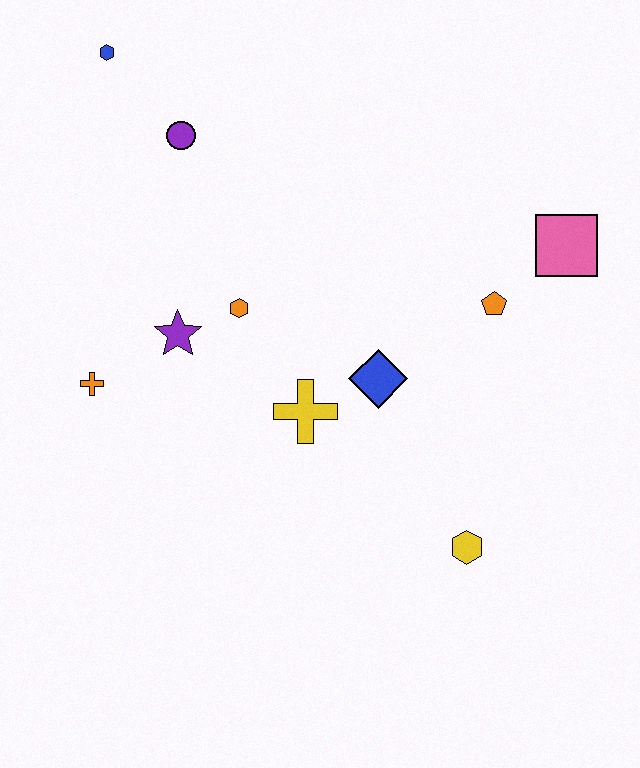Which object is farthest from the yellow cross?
The blue hexagon is farthest from the yellow cross.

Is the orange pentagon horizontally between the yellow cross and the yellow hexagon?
No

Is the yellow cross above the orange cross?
No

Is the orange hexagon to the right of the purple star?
Yes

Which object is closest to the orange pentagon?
The pink square is closest to the orange pentagon.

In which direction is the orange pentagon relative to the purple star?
The orange pentagon is to the right of the purple star.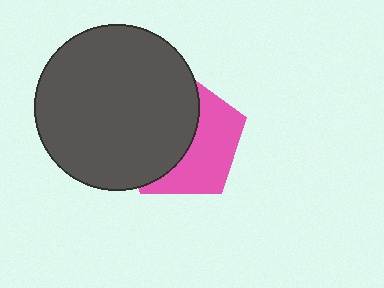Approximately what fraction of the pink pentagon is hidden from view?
Roughly 55% of the pink pentagon is hidden behind the dark gray circle.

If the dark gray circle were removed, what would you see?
You would see the complete pink pentagon.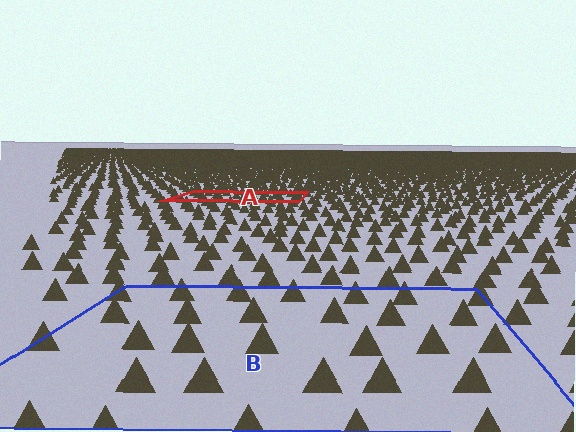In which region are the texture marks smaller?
The texture marks are smaller in region A, because it is farther away.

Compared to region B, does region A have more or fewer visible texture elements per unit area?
Region A has more texture elements per unit area — they are packed more densely because it is farther away.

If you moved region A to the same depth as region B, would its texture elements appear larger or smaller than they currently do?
They would appear larger. At a closer depth, the same texture elements are projected at a bigger on-screen size.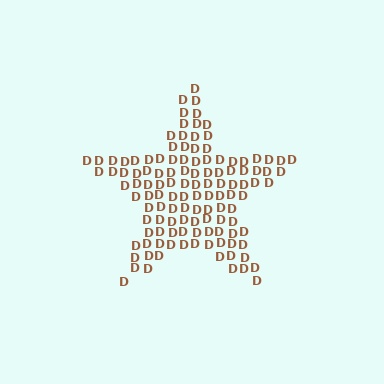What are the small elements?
The small elements are letter D's.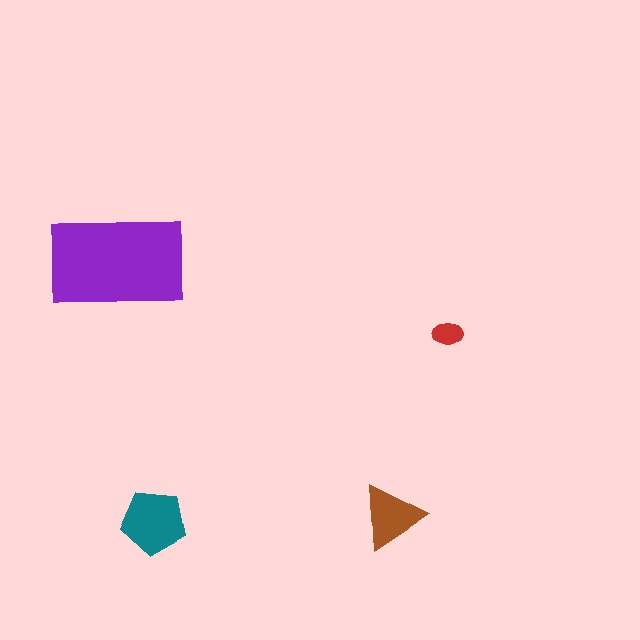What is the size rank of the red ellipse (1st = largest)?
4th.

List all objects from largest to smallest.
The purple rectangle, the teal pentagon, the brown triangle, the red ellipse.